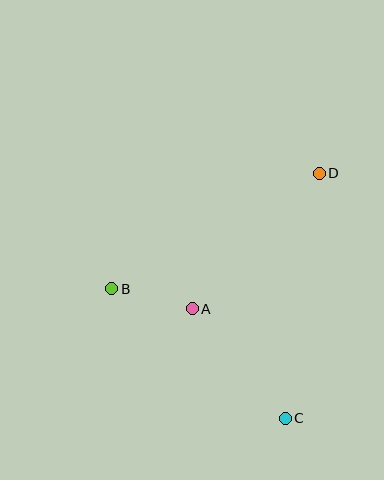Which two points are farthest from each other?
Points C and D are farthest from each other.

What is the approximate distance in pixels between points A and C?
The distance between A and C is approximately 144 pixels.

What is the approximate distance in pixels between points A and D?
The distance between A and D is approximately 186 pixels.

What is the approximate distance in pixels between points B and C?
The distance between B and C is approximately 216 pixels.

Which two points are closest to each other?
Points A and B are closest to each other.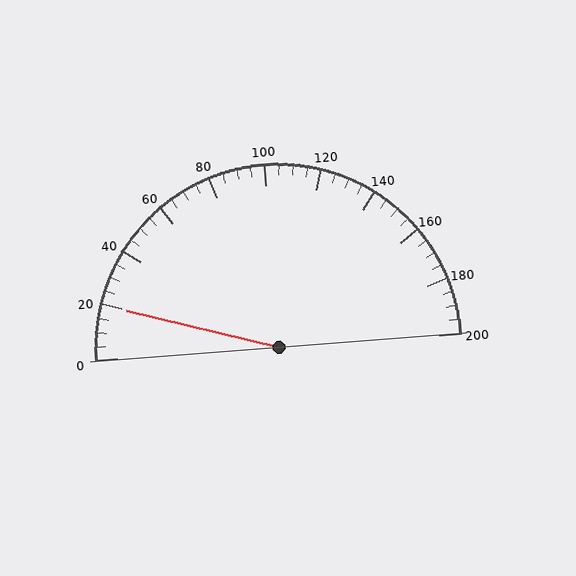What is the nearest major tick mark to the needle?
The nearest major tick mark is 20.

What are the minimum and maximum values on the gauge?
The gauge ranges from 0 to 200.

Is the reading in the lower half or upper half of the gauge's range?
The reading is in the lower half of the range (0 to 200).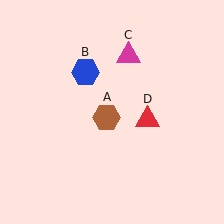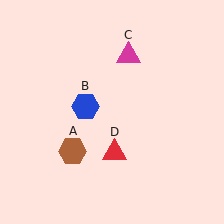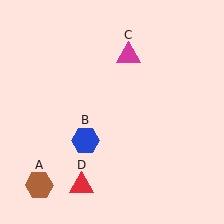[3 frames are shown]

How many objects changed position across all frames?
3 objects changed position: brown hexagon (object A), blue hexagon (object B), red triangle (object D).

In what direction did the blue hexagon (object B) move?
The blue hexagon (object B) moved down.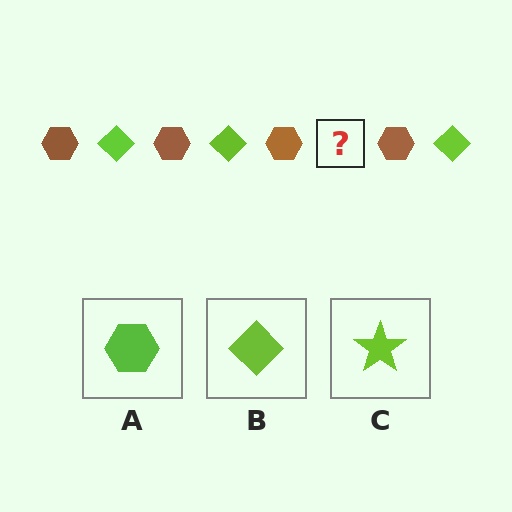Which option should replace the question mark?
Option B.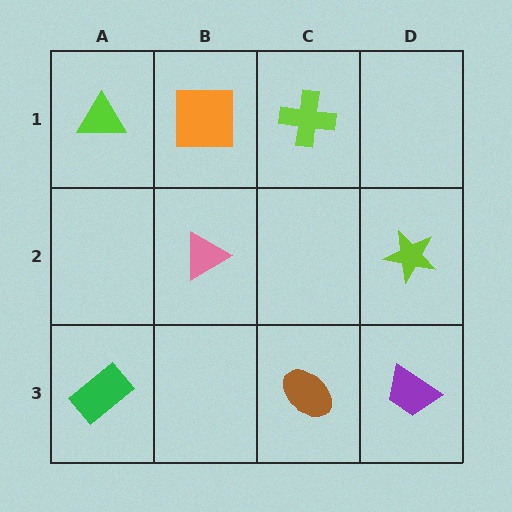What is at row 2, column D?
A lime star.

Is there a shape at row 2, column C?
No, that cell is empty.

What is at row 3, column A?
A green rectangle.